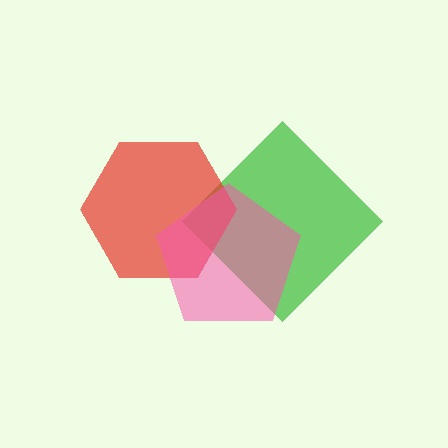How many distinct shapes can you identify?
There are 3 distinct shapes: a green diamond, a red hexagon, a pink pentagon.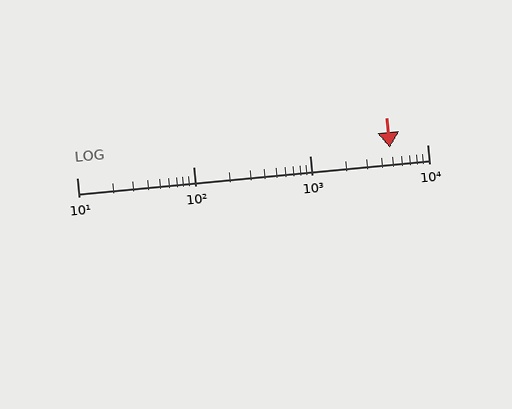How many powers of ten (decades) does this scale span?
The scale spans 3 decades, from 10 to 10000.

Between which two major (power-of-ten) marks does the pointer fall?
The pointer is between 1000 and 10000.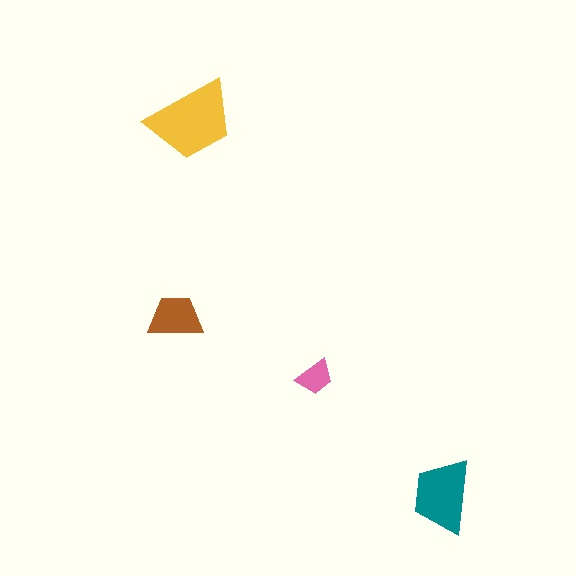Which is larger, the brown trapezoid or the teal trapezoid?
The teal one.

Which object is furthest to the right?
The teal trapezoid is rightmost.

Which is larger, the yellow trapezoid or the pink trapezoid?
The yellow one.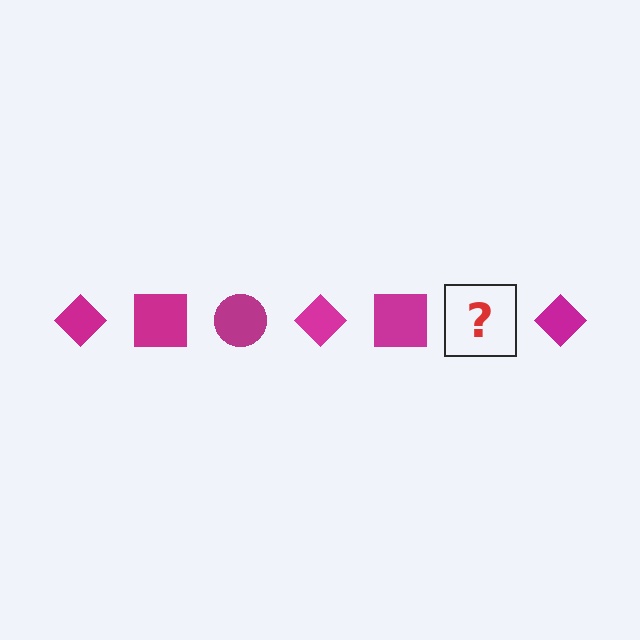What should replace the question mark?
The question mark should be replaced with a magenta circle.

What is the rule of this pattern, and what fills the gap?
The rule is that the pattern cycles through diamond, square, circle shapes in magenta. The gap should be filled with a magenta circle.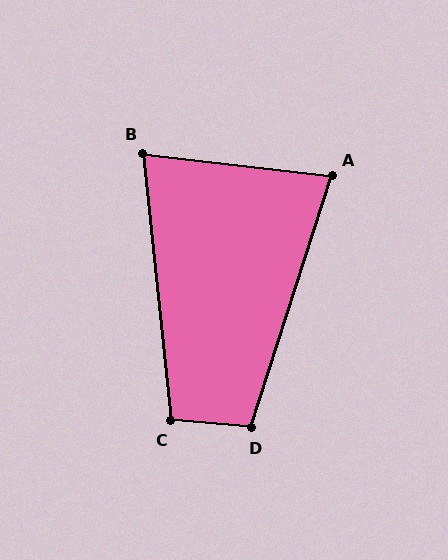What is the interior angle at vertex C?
Approximately 101 degrees (obtuse).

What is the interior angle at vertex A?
Approximately 79 degrees (acute).